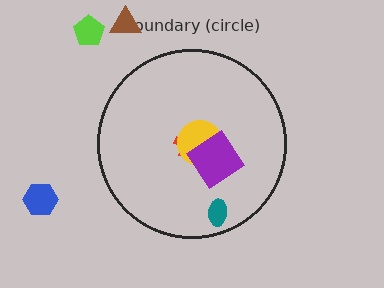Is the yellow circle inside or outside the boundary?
Inside.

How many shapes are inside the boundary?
4 inside, 3 outside.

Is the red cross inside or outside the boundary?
Inside.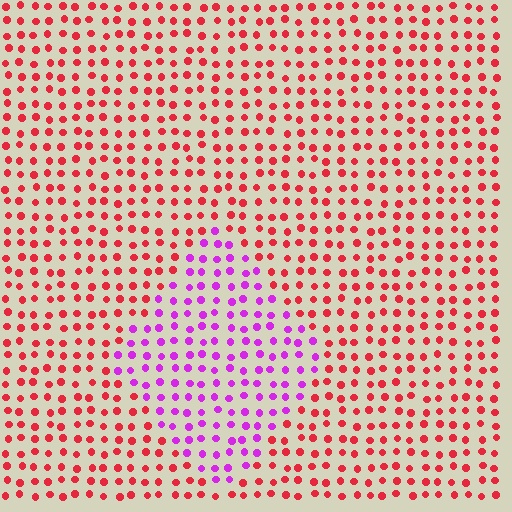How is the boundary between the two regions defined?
The boundary is defined purely by a slight shift in hue (about 58 degrees). Spacing, size, and orientation are identical on both sides.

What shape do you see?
I see a diamond.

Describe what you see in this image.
The image is filled with small red elements in a uniform arrangement. A diamond-shaped region is visible where the elements are tinted to a slightly different hue, forming a subtle color boundary.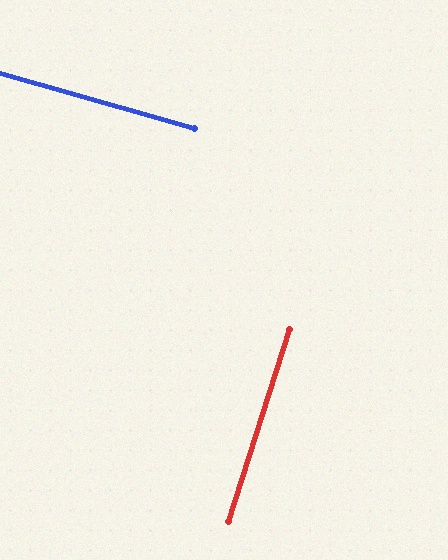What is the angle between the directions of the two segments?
Approximately 88 degrees.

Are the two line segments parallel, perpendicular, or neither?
Perpendicular — they meet at approximately 88°.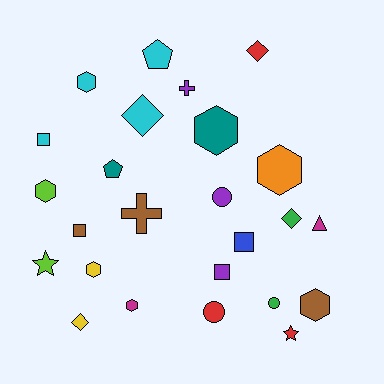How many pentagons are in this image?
There are 2 pentagons.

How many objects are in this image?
There are 25 objects.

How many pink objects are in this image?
There are no pink objects.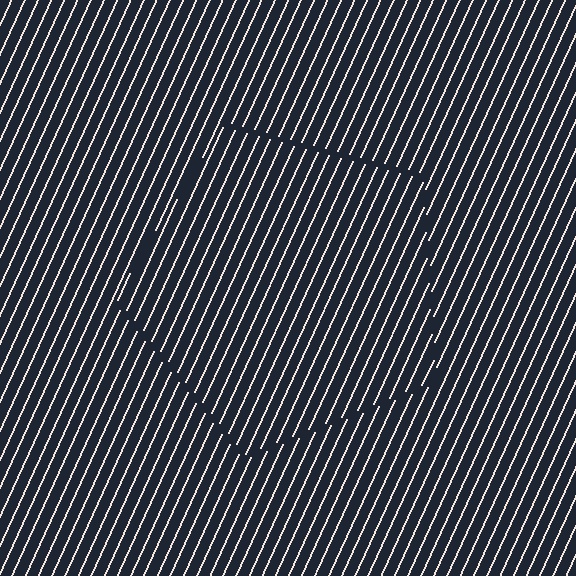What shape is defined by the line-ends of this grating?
An illusory pentagon. The interior of the shape contains the same grating, shifted by half a period — the contour is defined by the phase discontinuity where line-ends from the inner and outer gratings abut.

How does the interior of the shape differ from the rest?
The interior of the shape contains the same grating, shifted by half a period — the contour is defined by the phase discontinuity where line-ends from the inner and outer gratings abut.